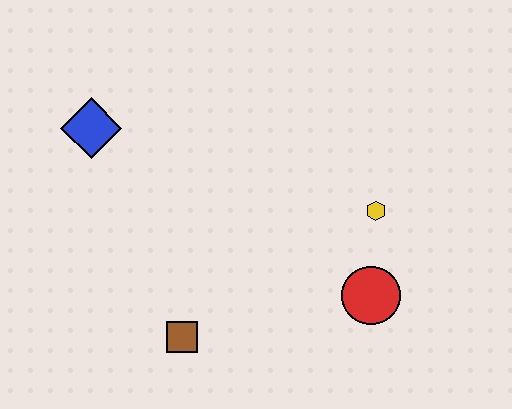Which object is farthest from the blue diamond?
The red circle is farthest from the blue diamond.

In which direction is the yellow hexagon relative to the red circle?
The yellow hexagon is above the red circle.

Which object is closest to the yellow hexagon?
The red circle is closest to the yellow hexagon.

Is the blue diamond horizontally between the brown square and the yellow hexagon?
No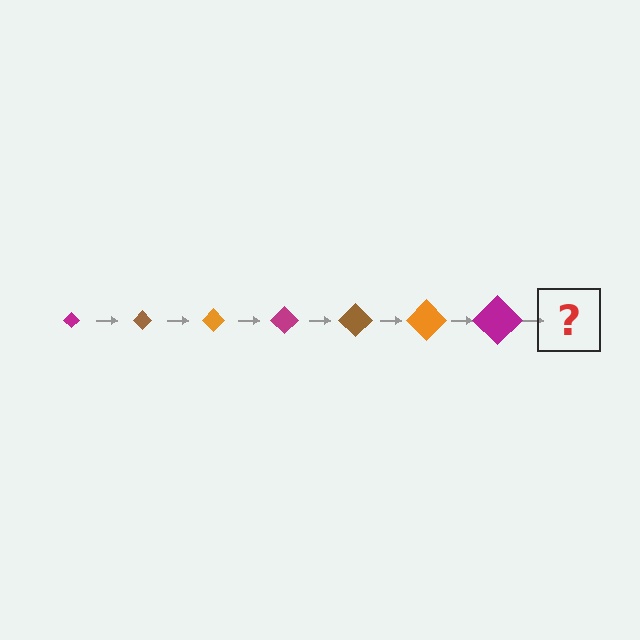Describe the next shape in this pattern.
It should be a brown diamond, larger than the previous one.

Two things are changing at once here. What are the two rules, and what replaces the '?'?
The two rules are that the diamond grows larger each step and the color cycles through magenta, brown, and orange. The '?' should be a brown diamond, larger than the previous one.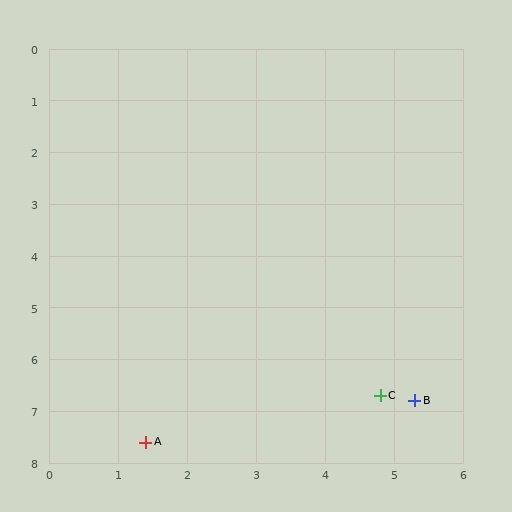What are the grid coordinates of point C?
Point C is at approximately (4.8, 6.7).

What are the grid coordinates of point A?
Point A is at approximately (1.4, 7.6).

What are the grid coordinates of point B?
Point B is at approximately (5.3, 6.8).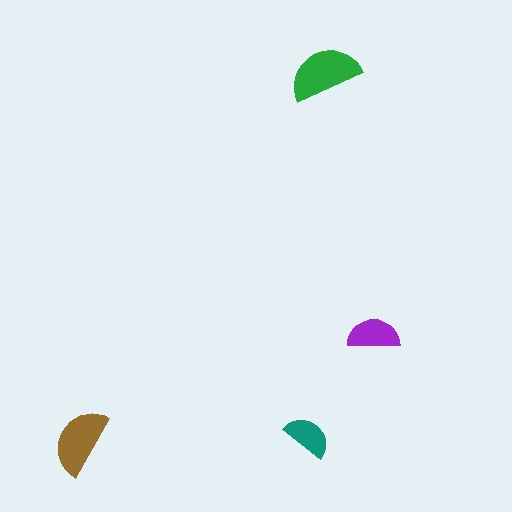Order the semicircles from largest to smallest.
the green one, the brown one, the purple one, the teal one.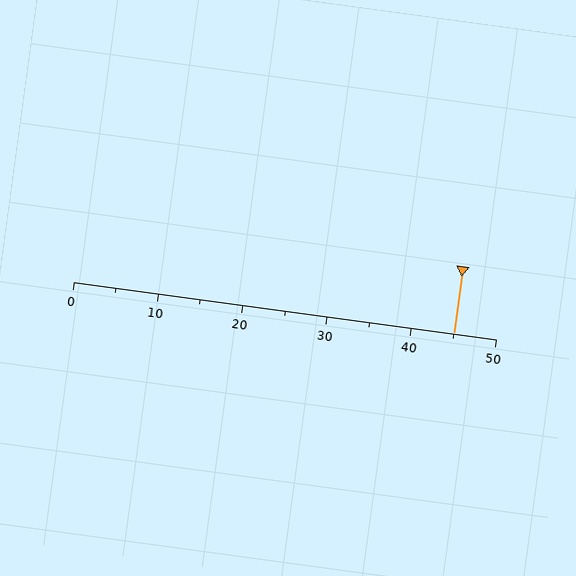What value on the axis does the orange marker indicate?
The marker indicates approximately 45.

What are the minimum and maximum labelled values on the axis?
The axis runs from 0 to 50.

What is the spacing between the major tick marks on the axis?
The major ticks are spaced 10 apart.